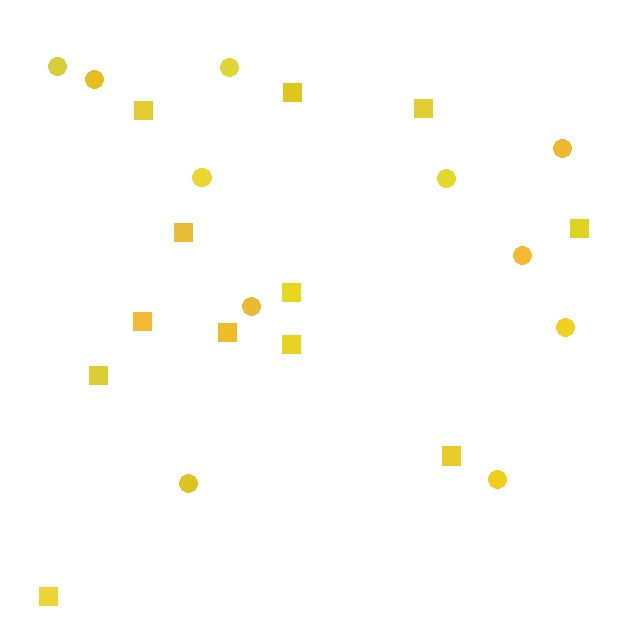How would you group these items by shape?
There are 2 groups: one group of circles (11) and one group of squares (12).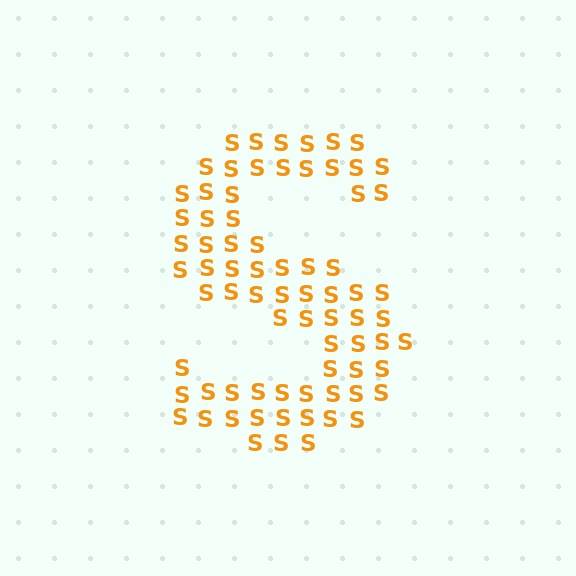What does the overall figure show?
The overall figure shows the letter S.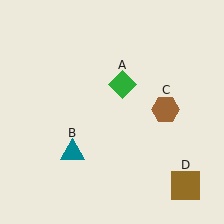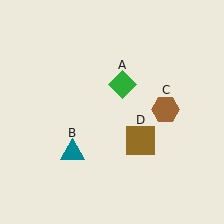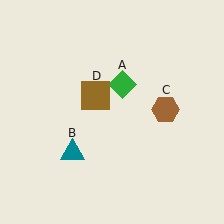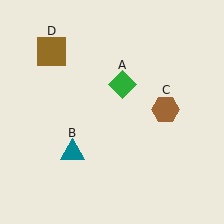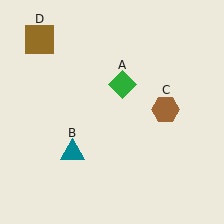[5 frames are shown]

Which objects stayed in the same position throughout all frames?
Green diamond (object A) and teal triangle (object B) and brown hexagon (object C) remained stationary.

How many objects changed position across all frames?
1 object changed position: brown square (object D).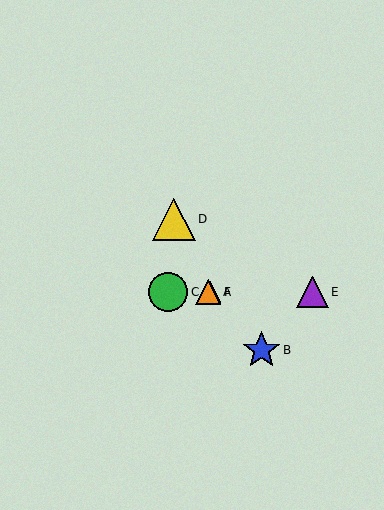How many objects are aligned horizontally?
4 objects (A, C, E, F) are aligned horizontally.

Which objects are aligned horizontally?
Objects A, C, E, F are aligned horizontally.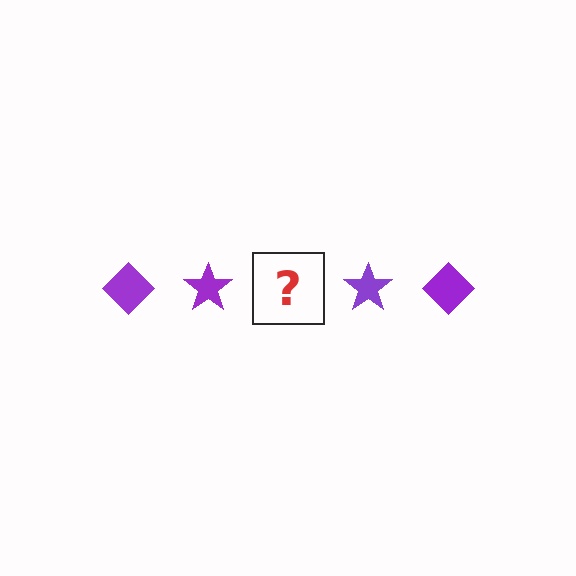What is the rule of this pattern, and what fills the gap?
The rule is that the pattern cycles through diamond, star shapes in purple. The gap should be filled with a purple diamond.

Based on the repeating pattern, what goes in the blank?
The blank should be a purple diamond.